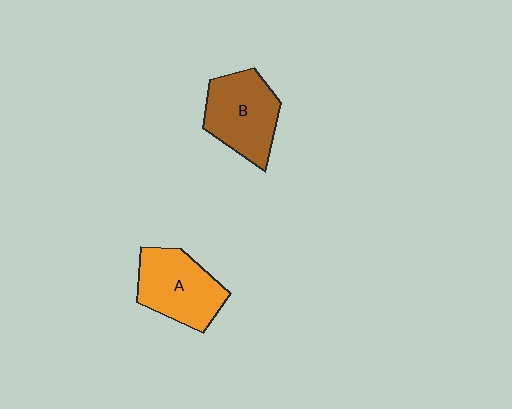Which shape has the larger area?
Shape B (brown).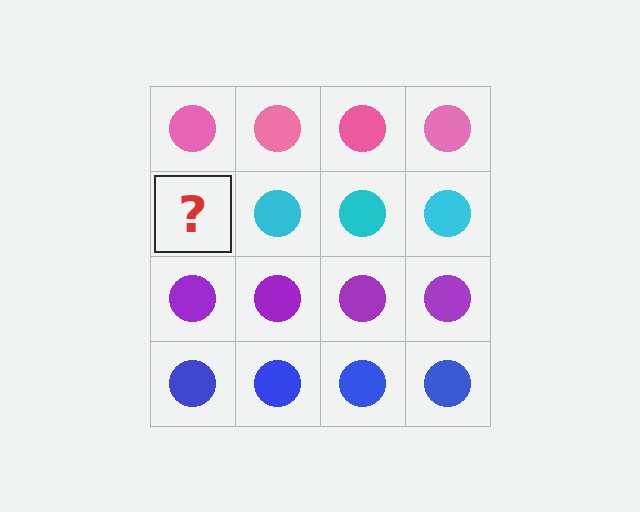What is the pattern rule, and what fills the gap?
The rule is that each row has a consistent color. The gap should be filled with a cyan circle.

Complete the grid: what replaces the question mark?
The question mark should be replaced with a cyan circle.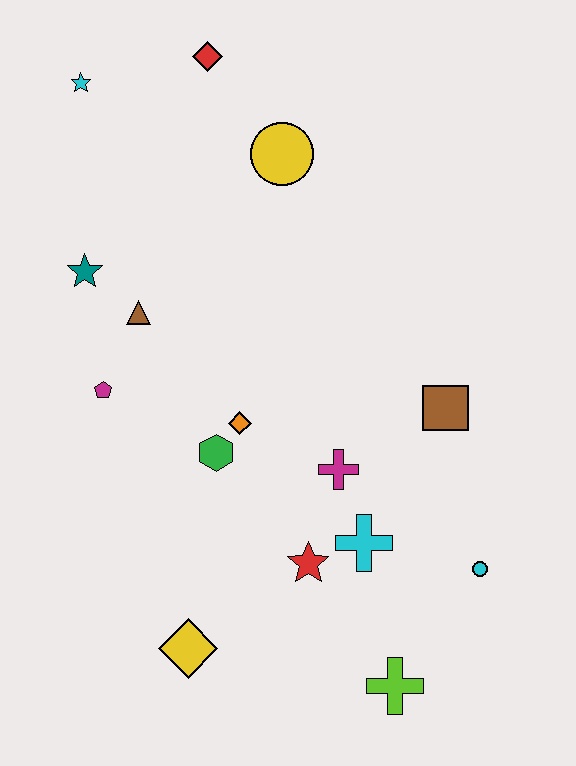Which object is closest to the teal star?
The brown triangle is closest to the teal star.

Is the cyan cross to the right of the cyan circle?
No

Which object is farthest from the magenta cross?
The cyan star is farthest from the magenta cross.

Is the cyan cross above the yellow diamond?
Yes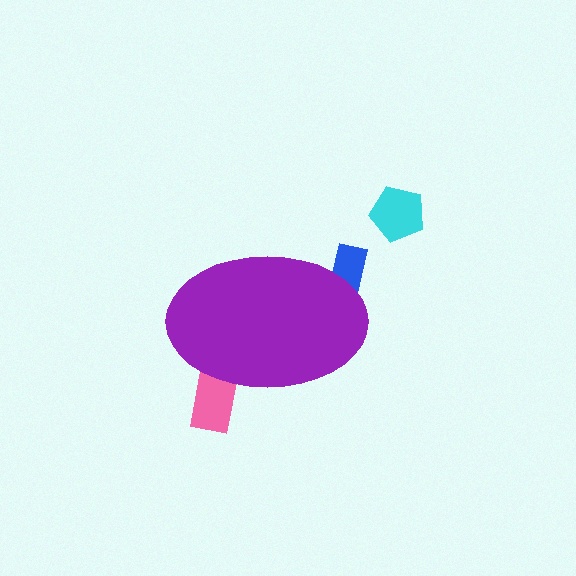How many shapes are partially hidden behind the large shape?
2 shapes are partially hidden.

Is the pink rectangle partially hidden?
Yes, the pink rectangle is partially hidden behind the purple ellipse.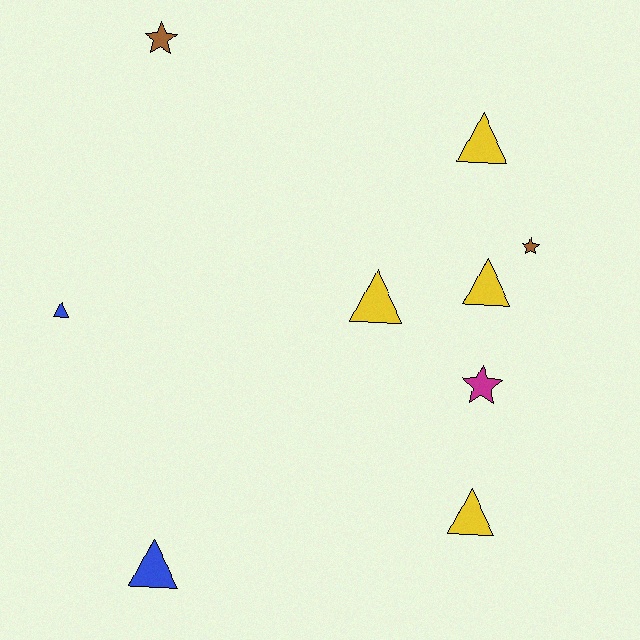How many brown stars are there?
There are 2 brown stars.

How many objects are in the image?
There are 9 objects.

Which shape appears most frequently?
Triangle, with 6 objects.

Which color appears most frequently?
Yellow, with 4 objects.